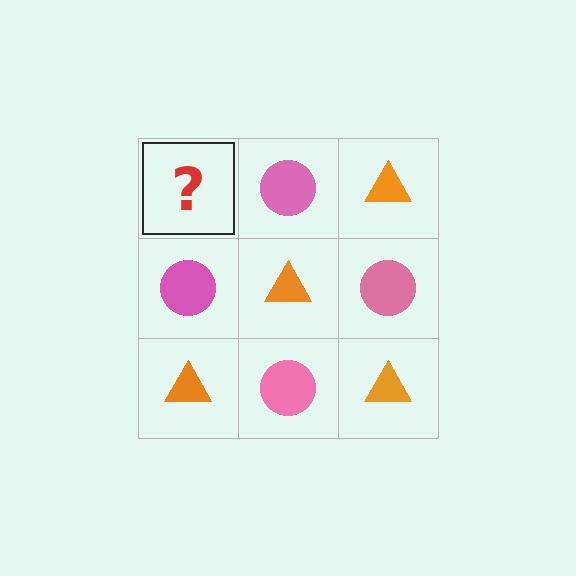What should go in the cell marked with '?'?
The missing cell should contain an orange triangle.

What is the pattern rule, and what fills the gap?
The rule is that it alternates orange triangle and pink circle in a checkerboard pattern. The gap should be filled with an orange triangle.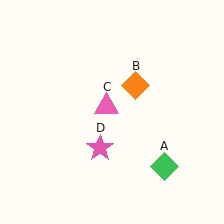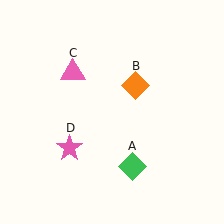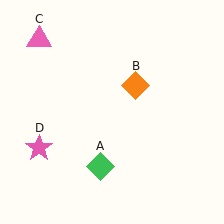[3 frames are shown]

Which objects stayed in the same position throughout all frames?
Orange diamond (object B) remained stationary.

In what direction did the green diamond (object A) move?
The green diamond (object A) moved left.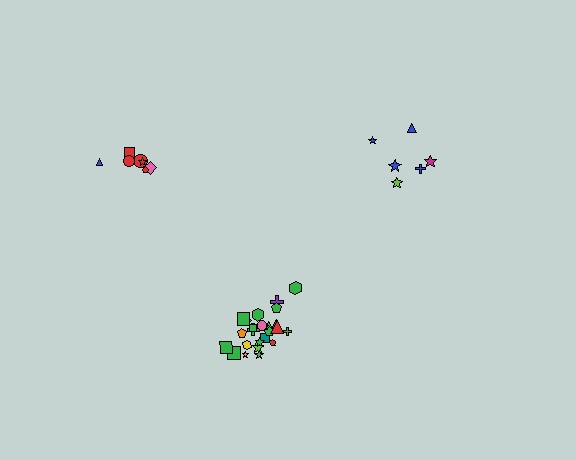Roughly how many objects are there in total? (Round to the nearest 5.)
Roughly 40 objects in total.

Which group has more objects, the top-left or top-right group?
The top-left group.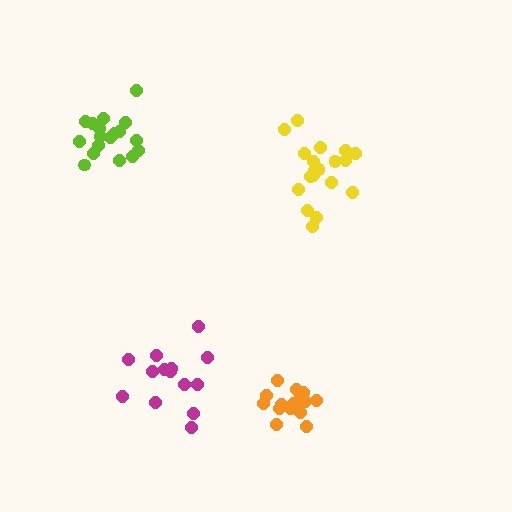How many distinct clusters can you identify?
There are 4 distinct clusters.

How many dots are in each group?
Group 1: 19 dots, Group 2: 15 dots, Group 3: 18 dots, Group 4: 14 dots (66 total).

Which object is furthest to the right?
The yellow cluster is rightmost.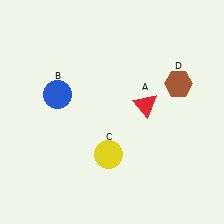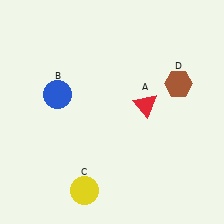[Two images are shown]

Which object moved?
The yellow circle (C) moved down.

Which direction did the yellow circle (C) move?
The yellow circle (C) moved down.